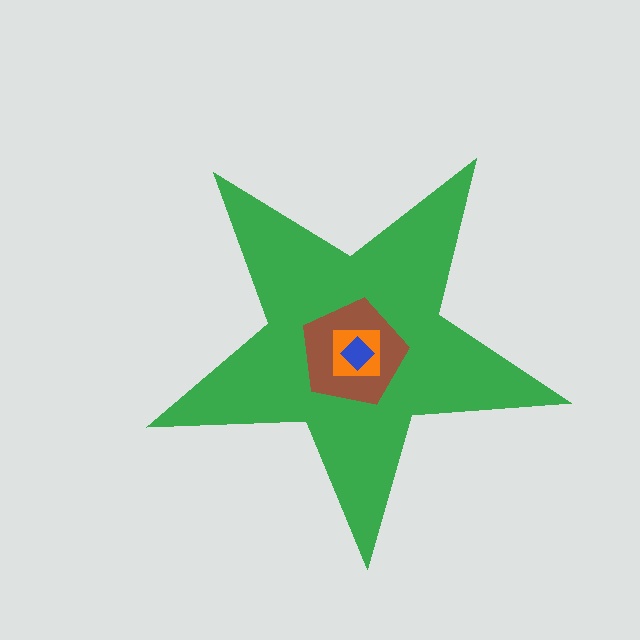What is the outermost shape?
The green star.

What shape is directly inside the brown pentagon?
The orange square.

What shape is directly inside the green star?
The brown pentagon.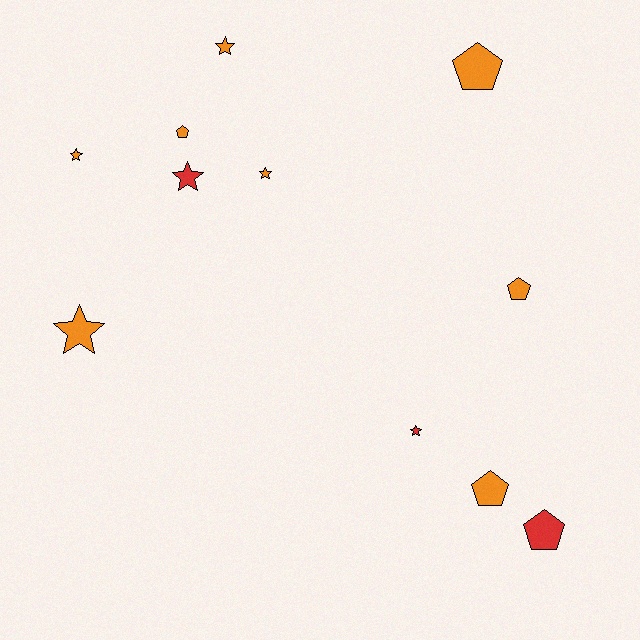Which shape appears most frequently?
Star, with 6 objects.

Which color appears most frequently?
Orange, with 8 objects.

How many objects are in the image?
There are 11 objects.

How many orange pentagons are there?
There are 4 orange pentagons.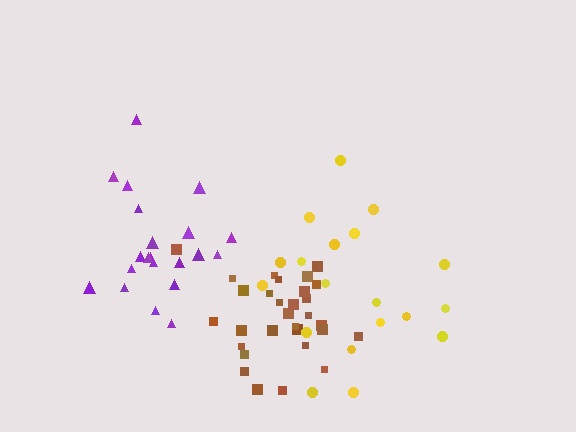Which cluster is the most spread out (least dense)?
Yellow.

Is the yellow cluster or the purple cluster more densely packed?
Purple.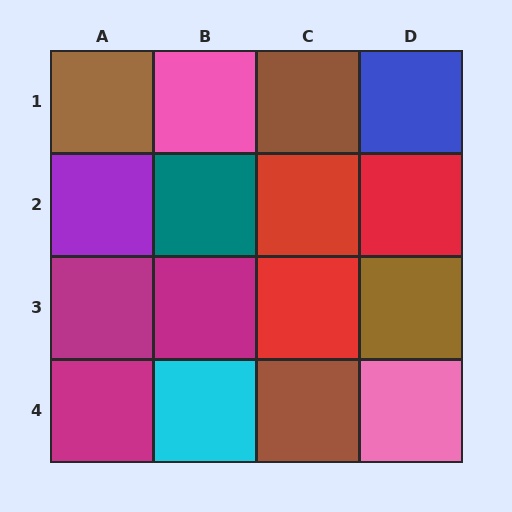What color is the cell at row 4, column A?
Magenta.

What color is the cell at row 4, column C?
Brown.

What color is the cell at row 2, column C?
Red.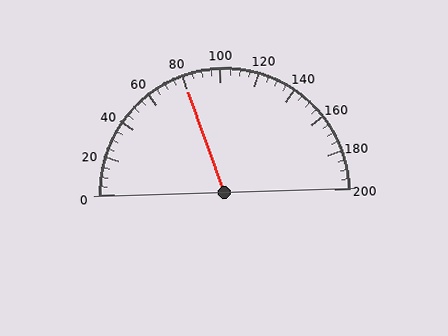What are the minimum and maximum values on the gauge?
The gauge ranges from 0 to 200.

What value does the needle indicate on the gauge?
The needle indicates approximately 80.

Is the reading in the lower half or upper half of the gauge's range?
The reading is in the lower half of the range (0 to 200).